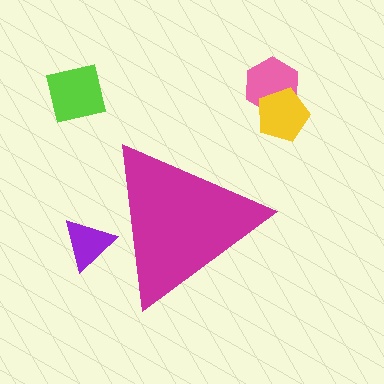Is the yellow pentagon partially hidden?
No, the yellow pentagon is fully visible.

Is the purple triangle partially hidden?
Yes, the purple triangle is partially hidden behind the magenta triangle.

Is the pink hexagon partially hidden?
No, the pink hexagon is fully visible.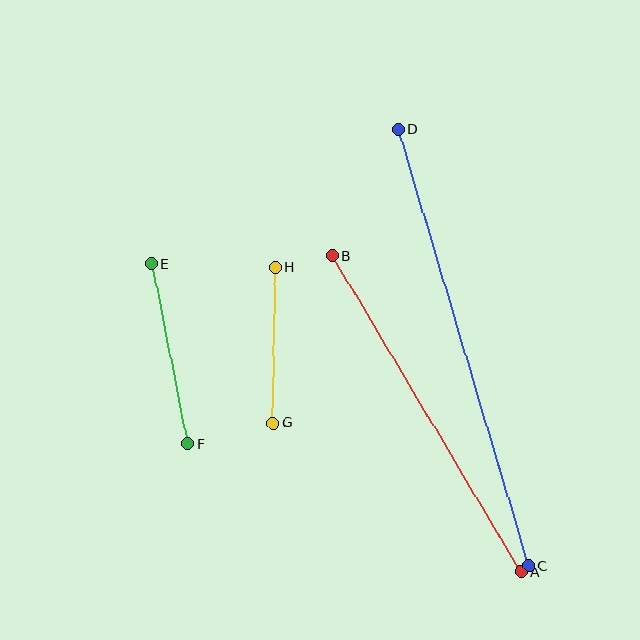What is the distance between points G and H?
The distance is approximately 156 pixels.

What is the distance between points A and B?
The distance is approximately 368 pixels.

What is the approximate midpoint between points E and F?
The midpoint is at approximately (169, 354) pixels.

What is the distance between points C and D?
The distance is approximately 456 pixels.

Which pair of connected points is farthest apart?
Points C and D are farthest apart.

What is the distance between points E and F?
The distance is approximately 183 pixels.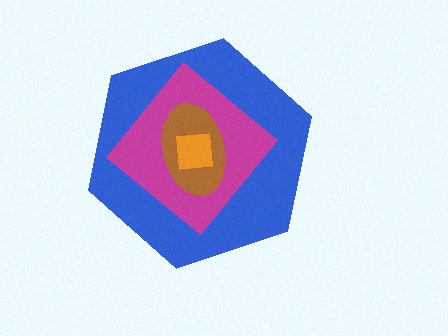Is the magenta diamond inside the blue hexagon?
Yes.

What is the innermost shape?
The orange square.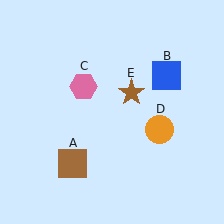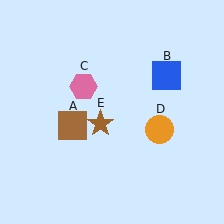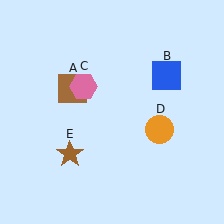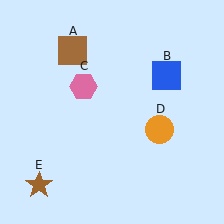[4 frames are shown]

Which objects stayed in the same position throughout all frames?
Blue square (object B) and pink hexagon (object C) and orange circle (object D) remained stationary.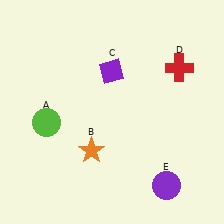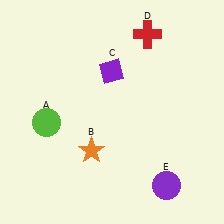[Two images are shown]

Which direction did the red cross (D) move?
The red cross (D) moved up.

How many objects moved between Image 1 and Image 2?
1 object moved between the two images.